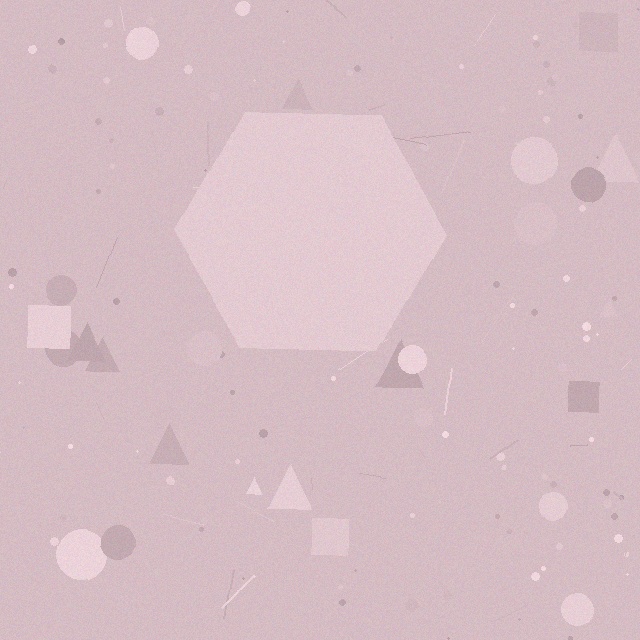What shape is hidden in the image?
A hexagon is hidden in the image.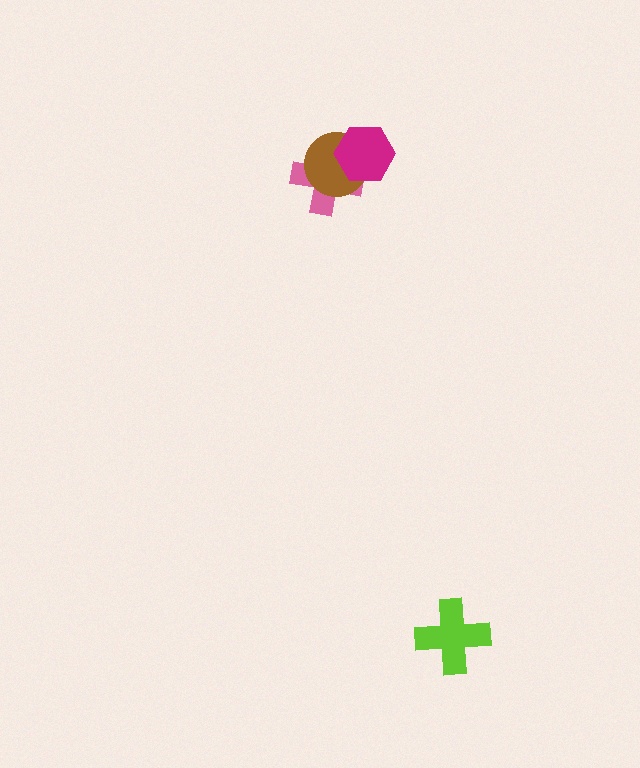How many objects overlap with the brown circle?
2 objects overlap with the brown circle.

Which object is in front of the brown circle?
The magenta hexagon is in front of the brown circle.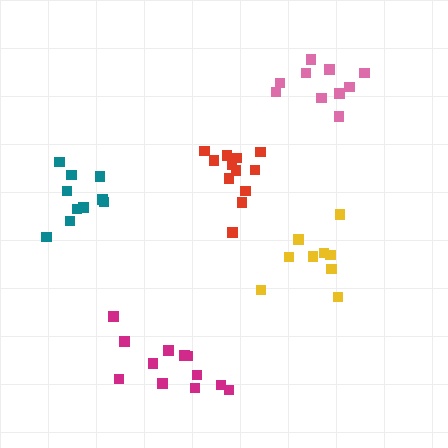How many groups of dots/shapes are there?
There are 5 groups.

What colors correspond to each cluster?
The clusters are colored: pink, magenta, red, teal, yellow.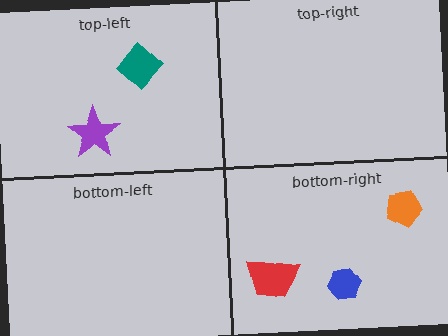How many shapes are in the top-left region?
2.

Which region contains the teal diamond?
The top-left region.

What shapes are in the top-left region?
The purple star, the teal diamond.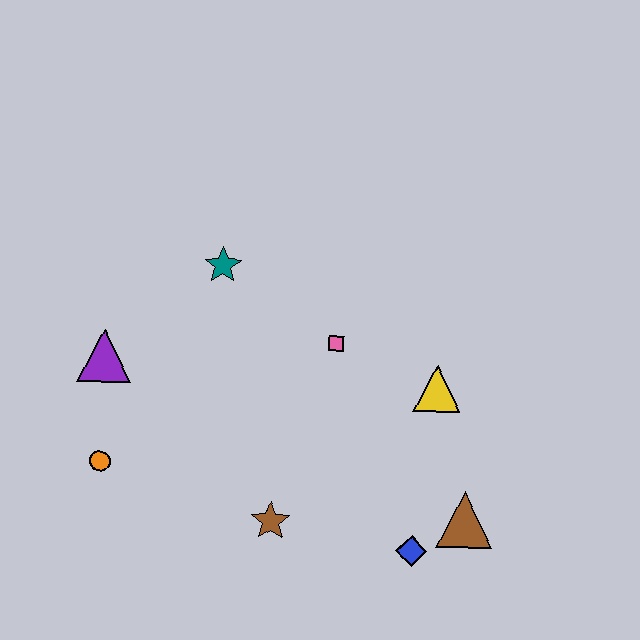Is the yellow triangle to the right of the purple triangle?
Yes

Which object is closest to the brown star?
The blue diamond is closest to the brown star.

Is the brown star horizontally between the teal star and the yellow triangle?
Yes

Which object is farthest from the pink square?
The orange circle is farthest from the pink square.